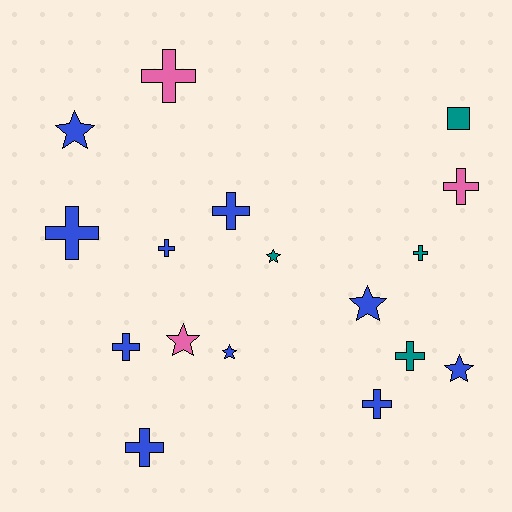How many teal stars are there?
There is 1 teal star.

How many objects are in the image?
There are 17 objects.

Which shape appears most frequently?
Cross, with 10 objects.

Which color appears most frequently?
Blue, with 10 objects.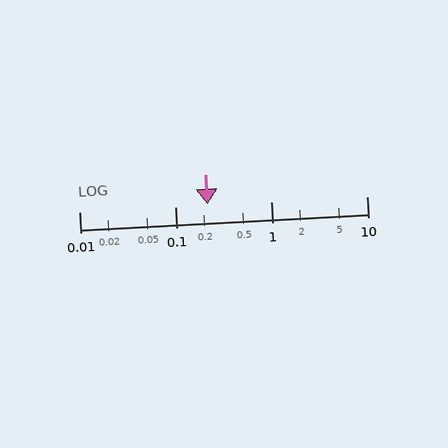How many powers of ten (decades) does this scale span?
The scale spans 3 decades, from 0.01 to 10.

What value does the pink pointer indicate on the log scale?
The pointer indicates approximately 0.22.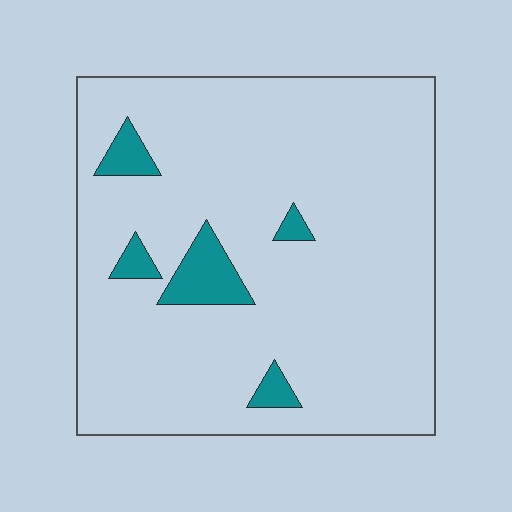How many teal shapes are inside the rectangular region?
5.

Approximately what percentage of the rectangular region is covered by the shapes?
Approximately 10%.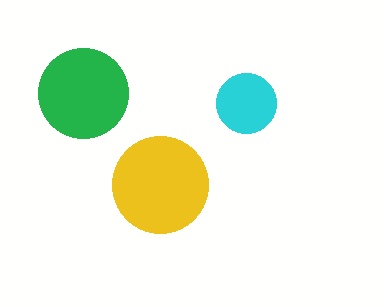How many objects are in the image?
There are 3 objects in the image.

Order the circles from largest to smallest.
the yellow one, the green one, the cyan one.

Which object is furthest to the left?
The green circle is leftmost.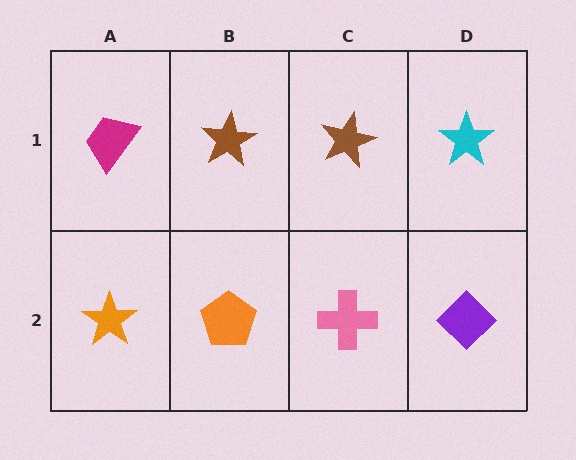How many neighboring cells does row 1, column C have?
3.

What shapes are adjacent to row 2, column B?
A brown star (row 1, column B), an orange star (row 2, column A), a pink cross (row 2, column C).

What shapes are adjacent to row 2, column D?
A cyan star (row 1, column D), a pink cross (row 2, column C).